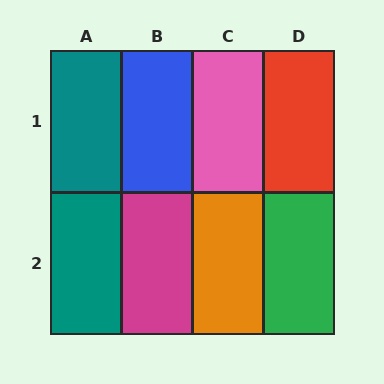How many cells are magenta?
1 cell is magenta.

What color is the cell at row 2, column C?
Orange.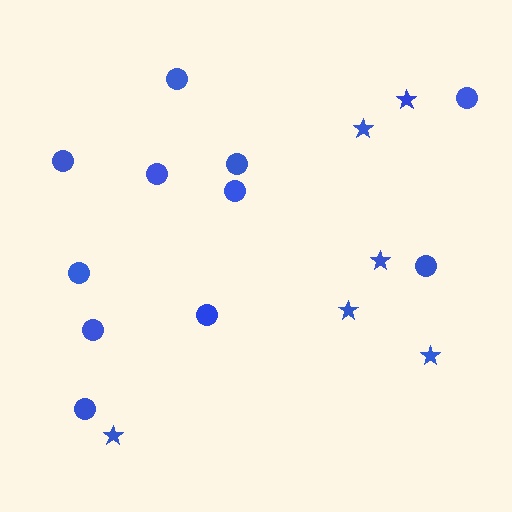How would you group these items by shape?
There are 2 groups: one group of circles (11) and one group of stars (6).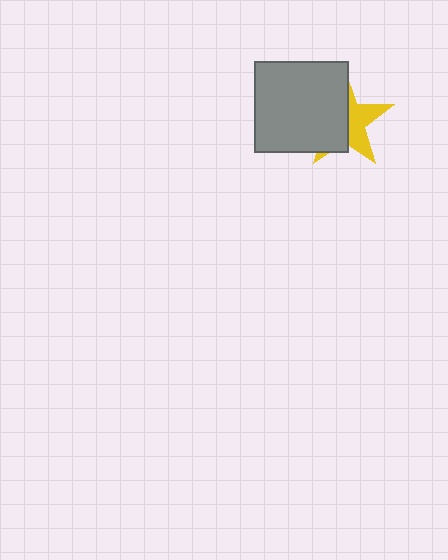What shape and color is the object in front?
The object in front is a gray rectangle.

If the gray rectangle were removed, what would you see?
You would see the complete yellow star.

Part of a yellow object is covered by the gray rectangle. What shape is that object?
It is a star.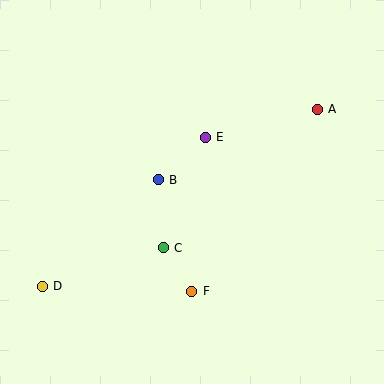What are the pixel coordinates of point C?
Point C is at (163, 248).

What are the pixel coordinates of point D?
Point D is at (42, 286).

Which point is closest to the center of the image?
Point B at (158, 180) is closest to the center.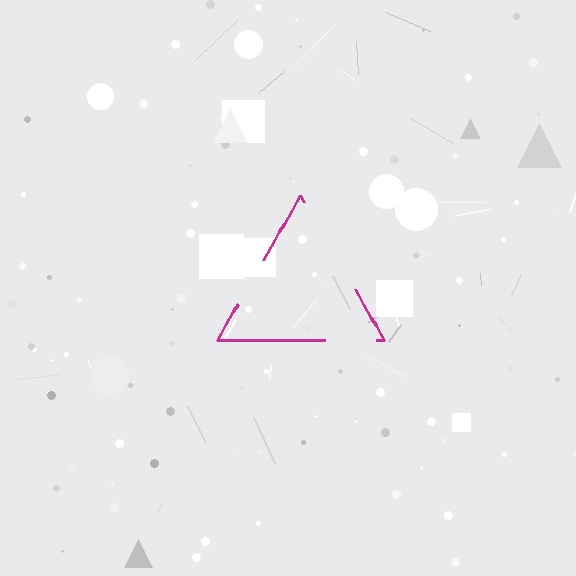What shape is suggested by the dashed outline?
The dashed outline suggests a triangle.